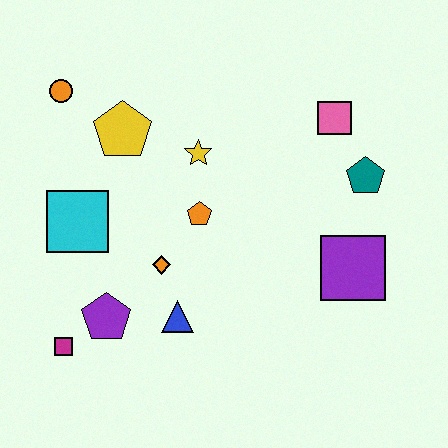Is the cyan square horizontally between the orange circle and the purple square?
Yes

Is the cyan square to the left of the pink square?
Yes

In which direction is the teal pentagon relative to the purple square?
The teal pentagon is above the purple square.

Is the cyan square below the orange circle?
Yes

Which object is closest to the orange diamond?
The blue triangle is closest to the orange diamond.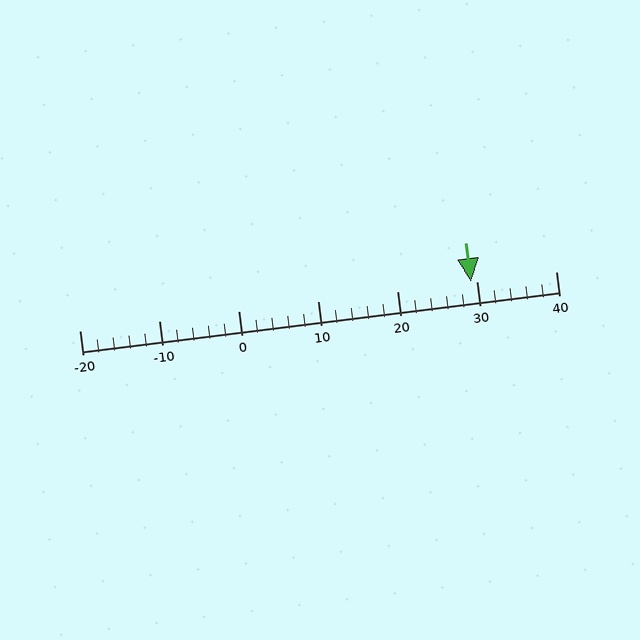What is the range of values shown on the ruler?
The ruler shows values from -20 to 40.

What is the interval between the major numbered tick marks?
The major tick marks are spaced 10 units apart.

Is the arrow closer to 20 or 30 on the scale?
The arrow is closer to 30.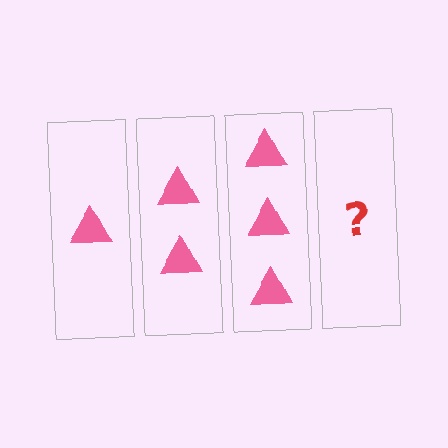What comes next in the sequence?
The next element should be 4 triangles.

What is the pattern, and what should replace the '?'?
The pattern is that each step adds one more triangle. The '?' should be 4 triangles.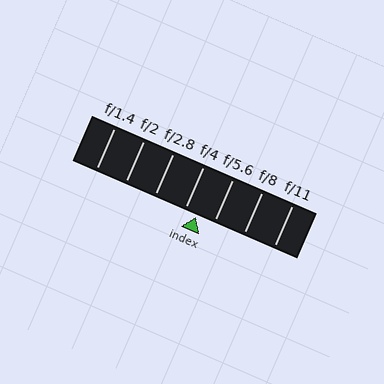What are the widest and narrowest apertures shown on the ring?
The widest aperture shown is f/1.4 and the narrowest is f/11.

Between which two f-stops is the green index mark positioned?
The index mark is between f/4 and f/5.6.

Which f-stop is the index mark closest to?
The index mark is closest to f/4.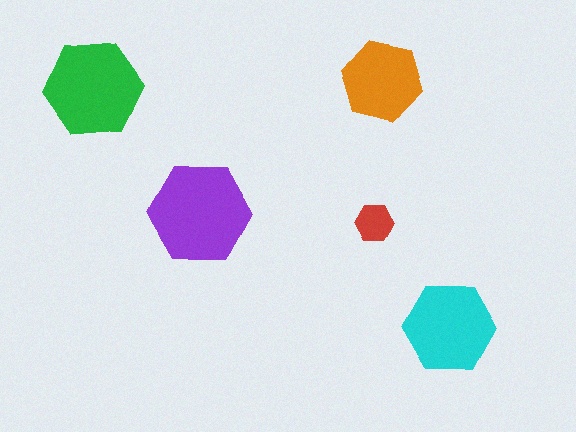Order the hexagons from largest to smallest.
the purple one, the green one, the cyan one, the orange one, the red one.